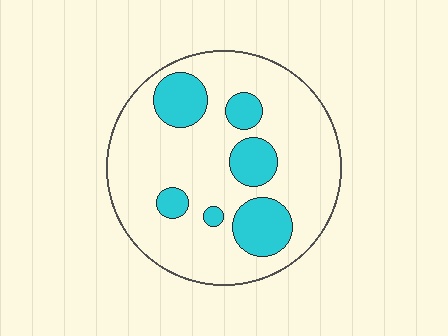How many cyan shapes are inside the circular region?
6.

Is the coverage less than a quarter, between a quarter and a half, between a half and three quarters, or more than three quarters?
Less than a quarter.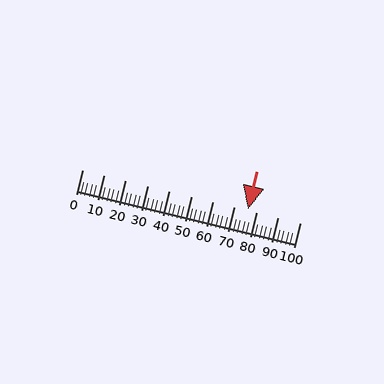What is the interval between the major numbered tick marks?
The major tick marks are spaced 10 units apart.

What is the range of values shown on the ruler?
The ruler shows values from 0 to 100.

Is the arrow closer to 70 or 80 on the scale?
The arrow is closer to 80.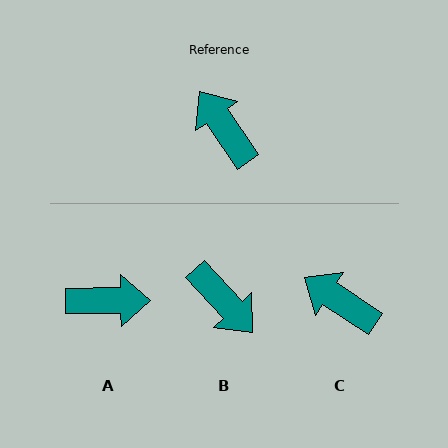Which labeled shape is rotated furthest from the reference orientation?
B, about 172 degrees away.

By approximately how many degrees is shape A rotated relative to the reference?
Approximately 124 degrees clockwise.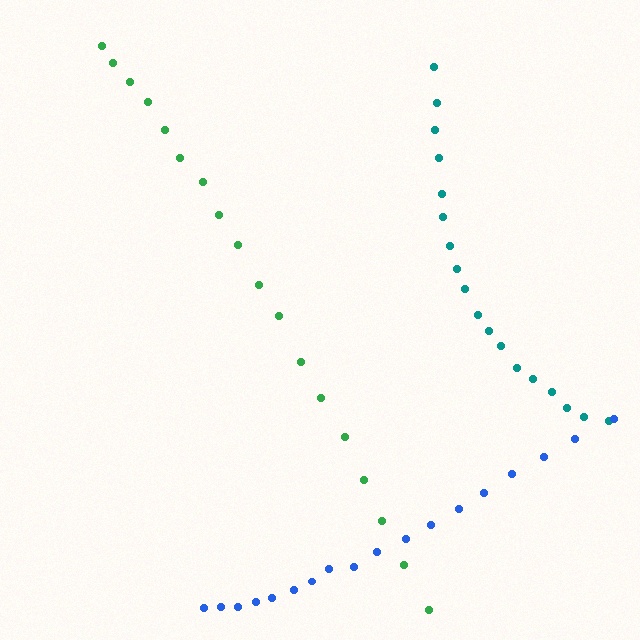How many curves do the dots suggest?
There are 3 distinct paths.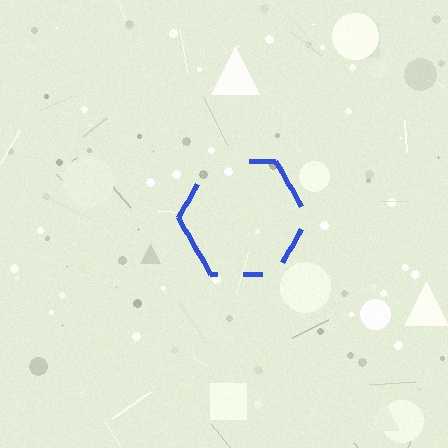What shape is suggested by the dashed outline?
The dashed outline suggests a hexagon.